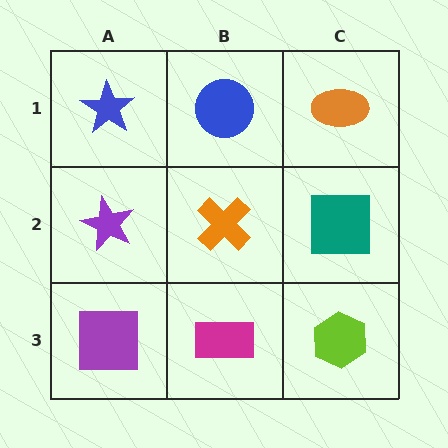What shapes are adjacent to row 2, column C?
An orange ellipse (row 1, column C), a lime hexagon (row 3, column C), an orange cross (row 2, column B).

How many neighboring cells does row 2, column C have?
3.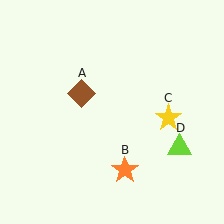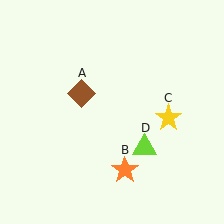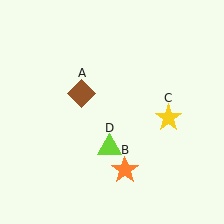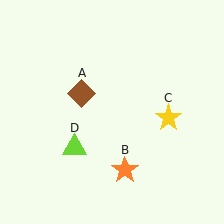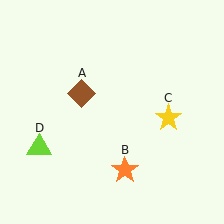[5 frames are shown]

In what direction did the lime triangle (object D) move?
The lime triangle (object D) moved left.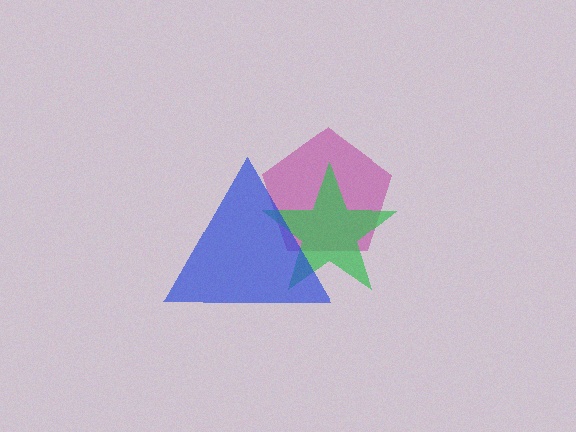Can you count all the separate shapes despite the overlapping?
Yes, there are 3 separate shapes.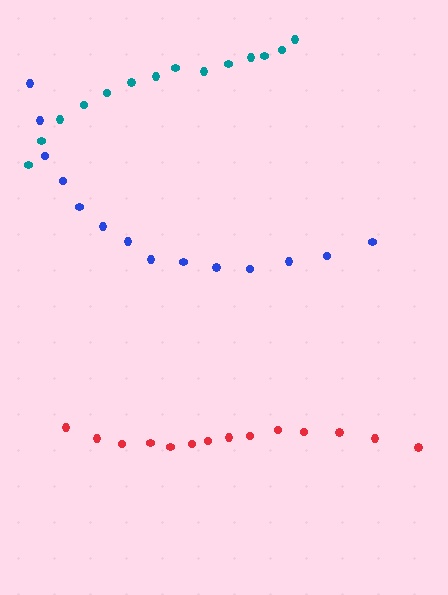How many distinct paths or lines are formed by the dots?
There are 3 distinct paths.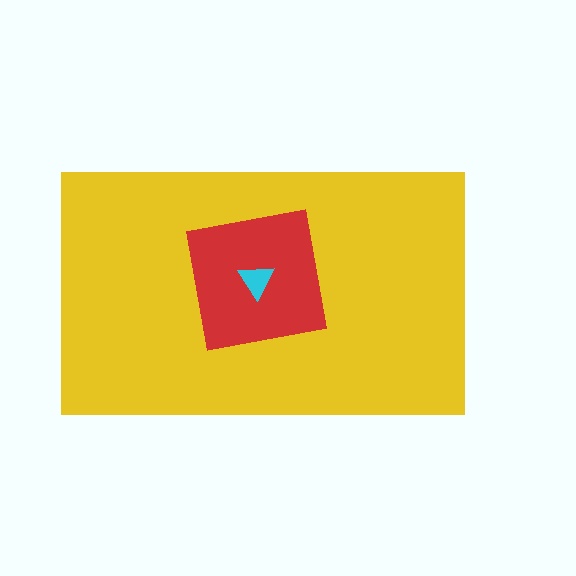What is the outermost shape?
The yellow rectangle.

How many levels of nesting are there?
3.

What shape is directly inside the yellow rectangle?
The red square.